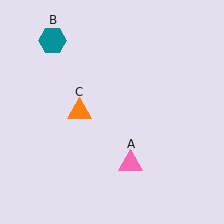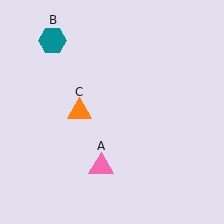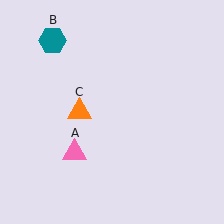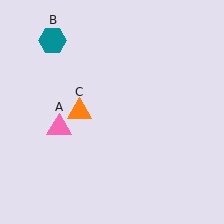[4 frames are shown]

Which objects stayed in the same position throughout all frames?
Teal hexagon (object B) and orange triangle (object C) remained stationary.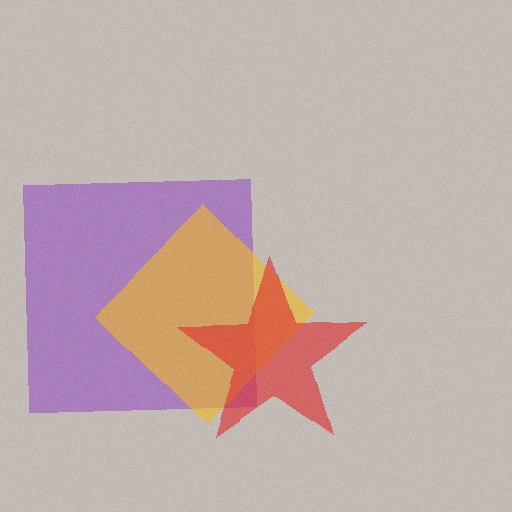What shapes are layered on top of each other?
The layered shapes are: a purple square, a yellow diamond, a red star.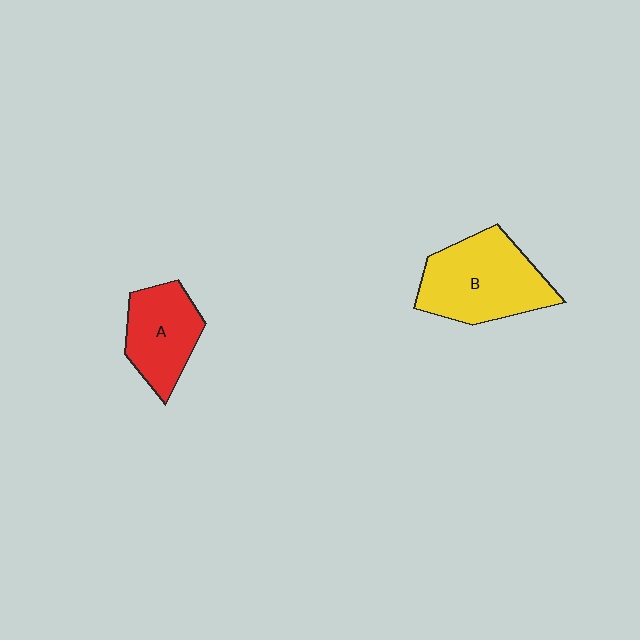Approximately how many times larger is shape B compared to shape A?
Approximately 1.4 times.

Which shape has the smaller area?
Shape A (red).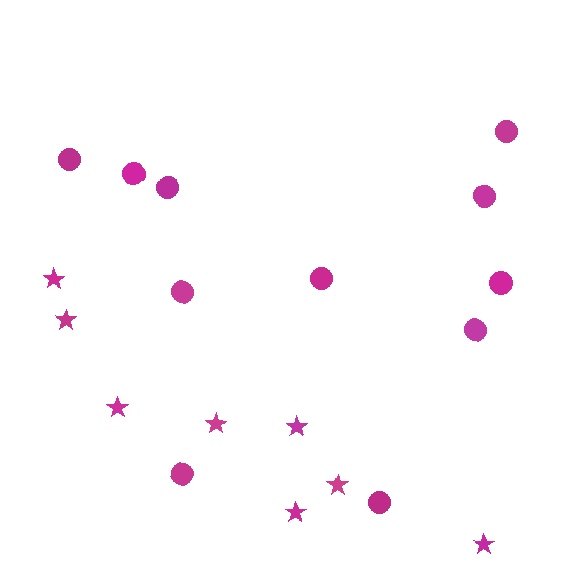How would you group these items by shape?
There are 2 groups: one group of stars (8) and one group of circles (11).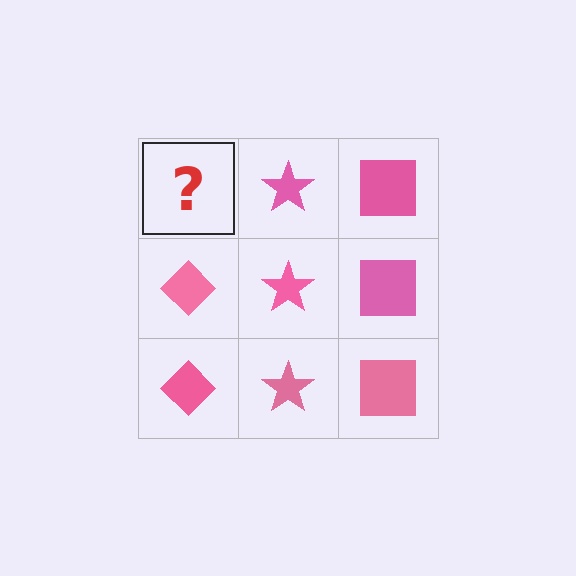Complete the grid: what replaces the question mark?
The question mark should be replaced with a pink diamond.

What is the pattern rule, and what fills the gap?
The rule is that each column has a consistent shape. The gap should be filled with a pink diamond.